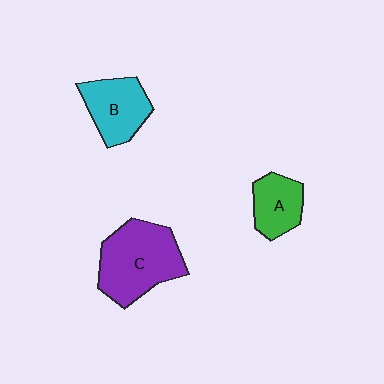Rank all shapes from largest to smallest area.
From largest to smallest: C (purple), B (cyan), A (green).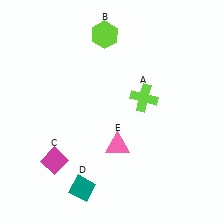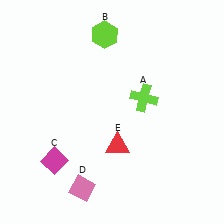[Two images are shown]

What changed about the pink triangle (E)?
In Image 1, E is pink. In Image 2, it changed to red.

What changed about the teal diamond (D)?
In Image 1, D is teal. In Image 2, it changed to pink.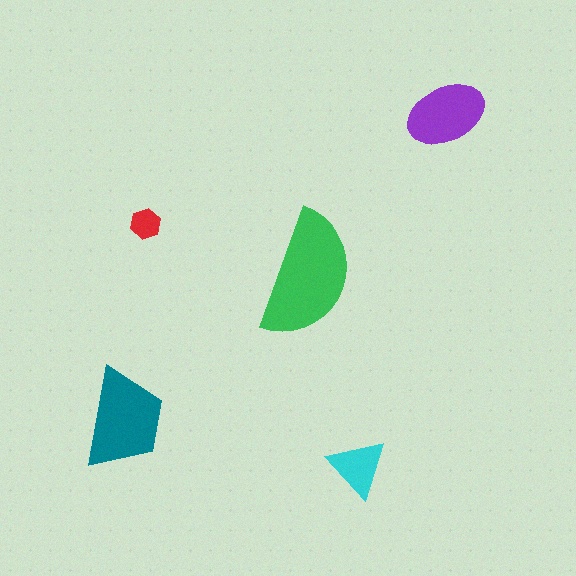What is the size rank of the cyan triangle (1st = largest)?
4th.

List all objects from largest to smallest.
The green semicircle, the teal trapezoid, the purple ellipse, the cyan triangle, the red hexagon.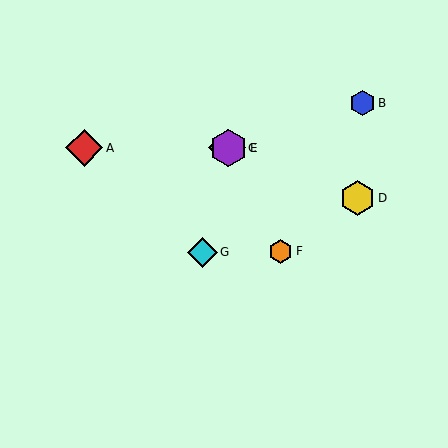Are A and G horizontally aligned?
No, A is at y≈148 and G is at y≈252.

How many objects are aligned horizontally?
3 objects (A, C, E) are aligned horizontally.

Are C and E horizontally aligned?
Yes, both are at y≈148.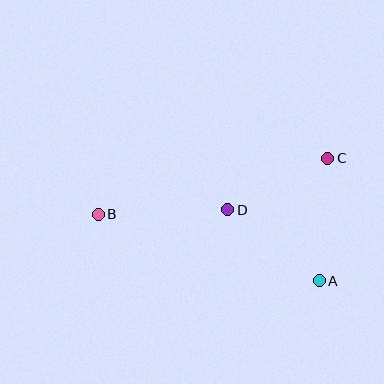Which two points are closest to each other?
Points C and D are closest to each other.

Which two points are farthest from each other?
Points B and C are farthest from each other.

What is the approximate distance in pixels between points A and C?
The distance between A and C is approximately 123 pixels.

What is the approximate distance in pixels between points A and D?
The distance between A and D is approximately 116 pixels.